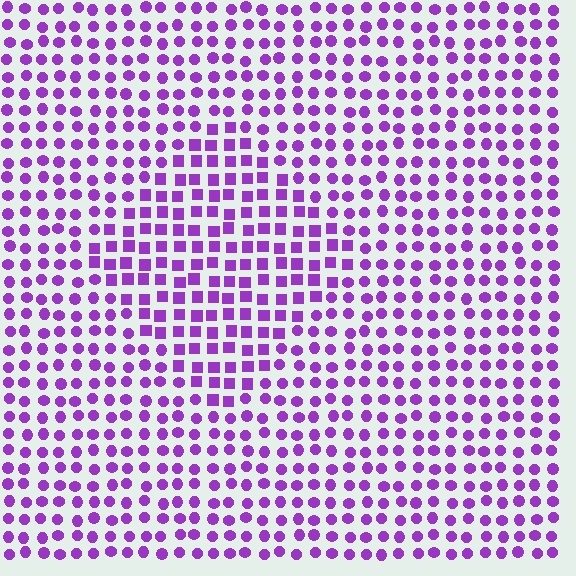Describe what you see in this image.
The image is filled with small purple elements arranged in a uniform grid. A diamond-shaped region contains squares, while the surrounding area contains circles. The boundary is defined purely by the change in element shape.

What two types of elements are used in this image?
The image uses squares inside the diamond region and circles outside it.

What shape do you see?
I see a diamond.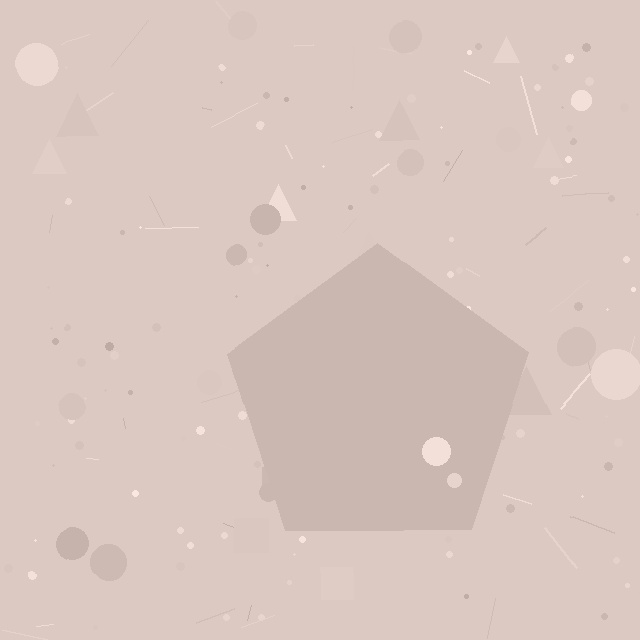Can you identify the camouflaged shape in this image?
The camouflaged shape is a pentagon.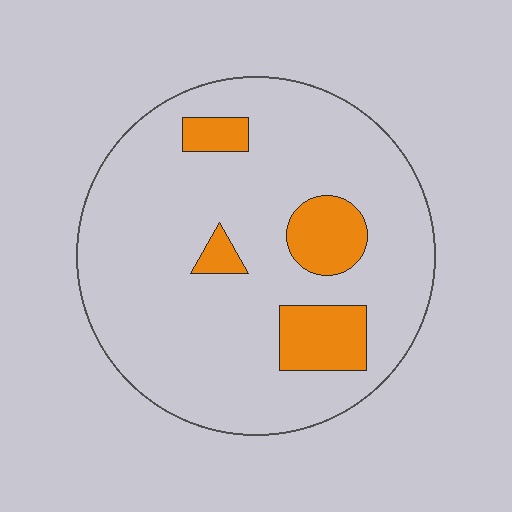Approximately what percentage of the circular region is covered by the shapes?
Approximately 15%.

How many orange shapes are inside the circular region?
4.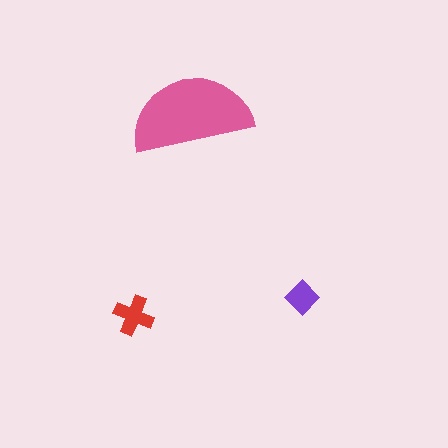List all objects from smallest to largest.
The purple diamond, the red cross, the pink semicircle.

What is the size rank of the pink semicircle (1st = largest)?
1st.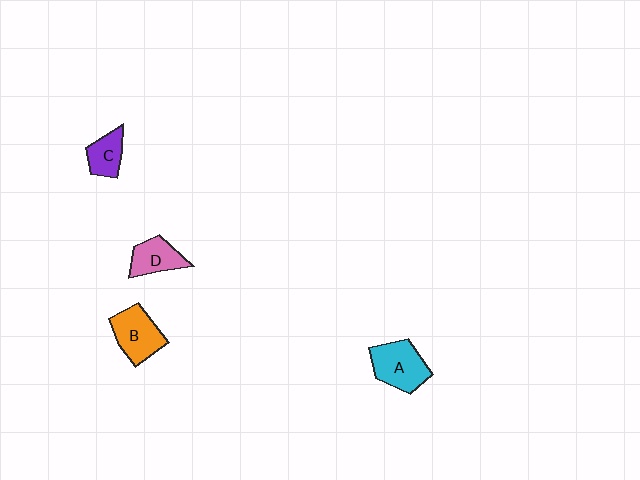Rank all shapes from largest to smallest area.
From largest to smallest: A (cyan), B (orange), D (pink), C (purple).